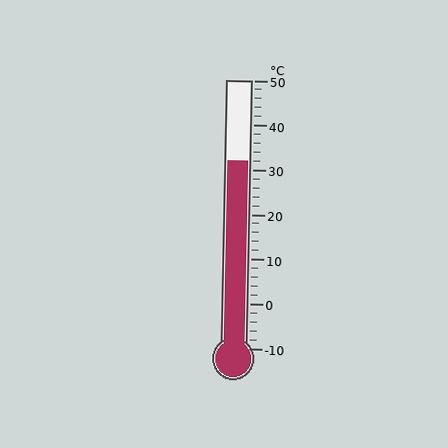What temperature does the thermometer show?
The thermometer shows approximately 32°C.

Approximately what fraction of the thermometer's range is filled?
The thermometer is filled to approximately 70% of its range.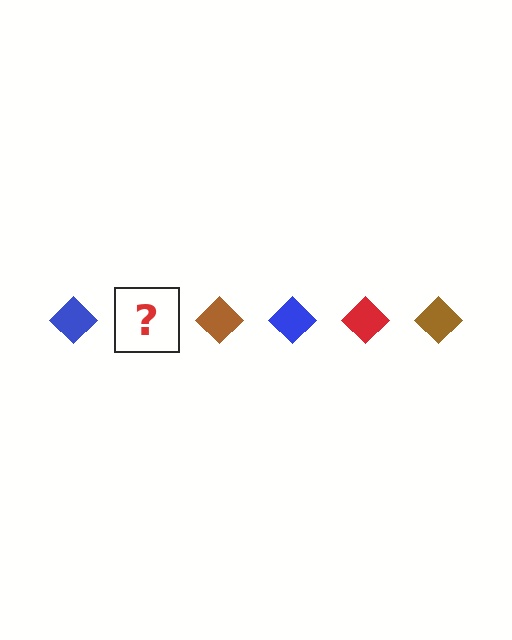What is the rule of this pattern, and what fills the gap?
The rule is that the pattern cycles through blue, red, brown diamonds. The gap should be filled with a red diamond.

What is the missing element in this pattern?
The missing element is a red diamond.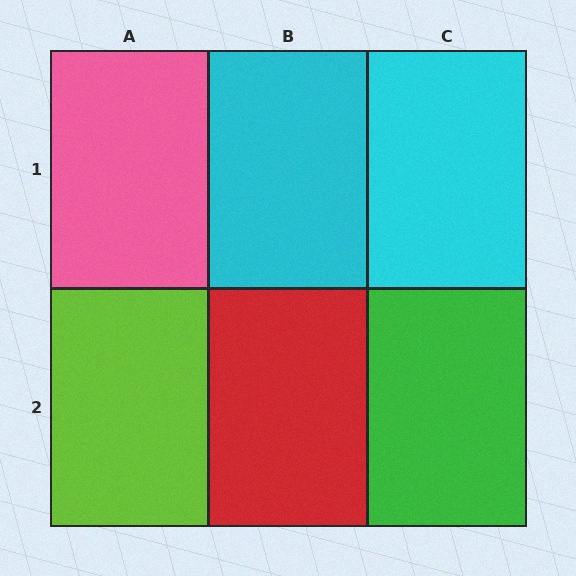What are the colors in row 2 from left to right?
Lime, red, green.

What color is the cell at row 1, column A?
Pink.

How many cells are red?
1 cell is red.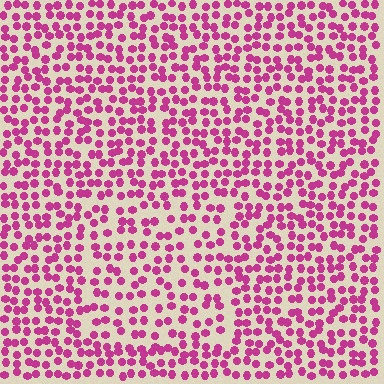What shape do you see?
I see a rectangle.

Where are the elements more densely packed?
The elements are more densely packed outside the rectangle boundary.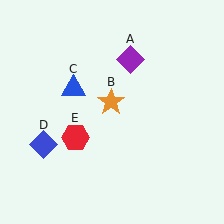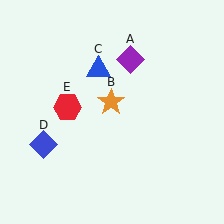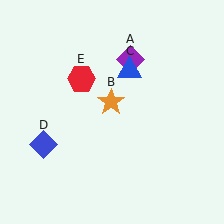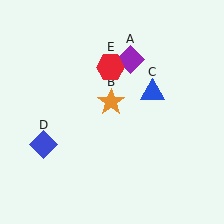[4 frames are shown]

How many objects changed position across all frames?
2 objects changed position: blue triangle (object C), red hexagon (object E).